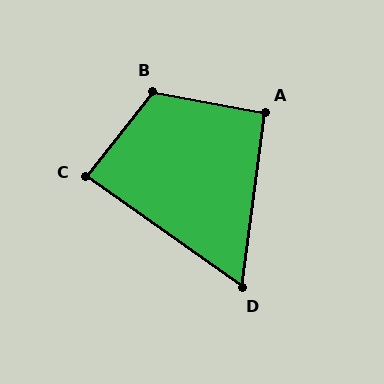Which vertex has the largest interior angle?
B, at approximately 118 degrees.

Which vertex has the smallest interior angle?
D, at approximately 62 degrees.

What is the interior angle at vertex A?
Approximately 93 degrees (approximately right).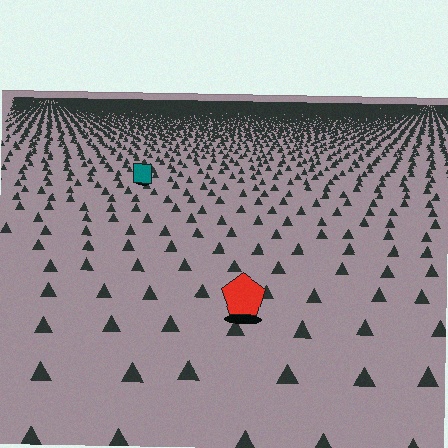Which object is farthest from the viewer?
The teal square is farthest from the viewer. It appears smaller and the ground texture around it is denser.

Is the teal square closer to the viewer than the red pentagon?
No. The red pentagon is closer — you can tell from the texture gradient: the ground texture is coarser near it.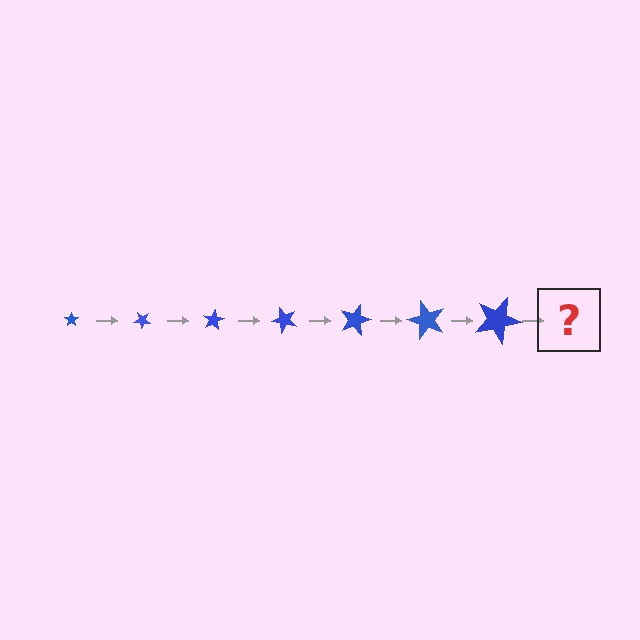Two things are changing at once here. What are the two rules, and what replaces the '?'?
The two rules are that the star grows larger each step and it rotates 40 degrees each step. The '?' should be a star, larger than the previous one and rotated 280 degrees from the start.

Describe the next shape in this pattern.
It should be a star, larger than the previous one and rotated 280 degrees from the start.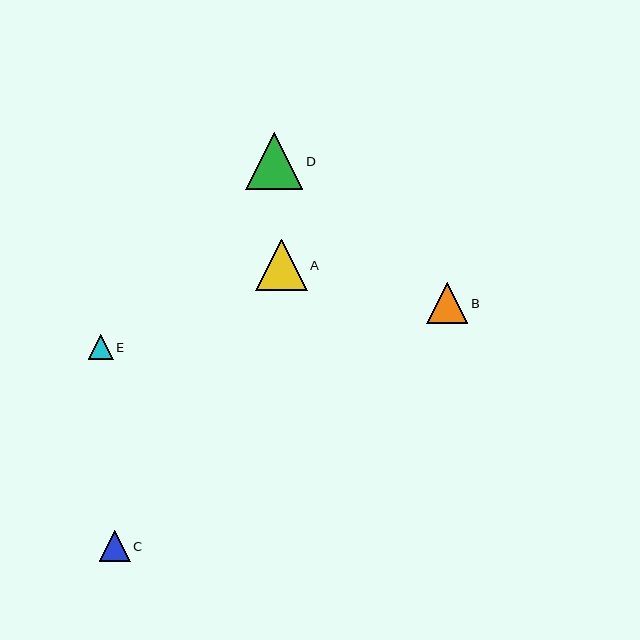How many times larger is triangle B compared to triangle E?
Triangle B is approximately 1.6 times the size of triangle E.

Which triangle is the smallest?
Triangle E is the smallest with a size of approximately 25 pixels.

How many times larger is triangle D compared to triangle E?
Triangle D is approximately 2.2 times the size of triangle E.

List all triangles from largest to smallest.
From largest to smallest: D, A, B, C, E.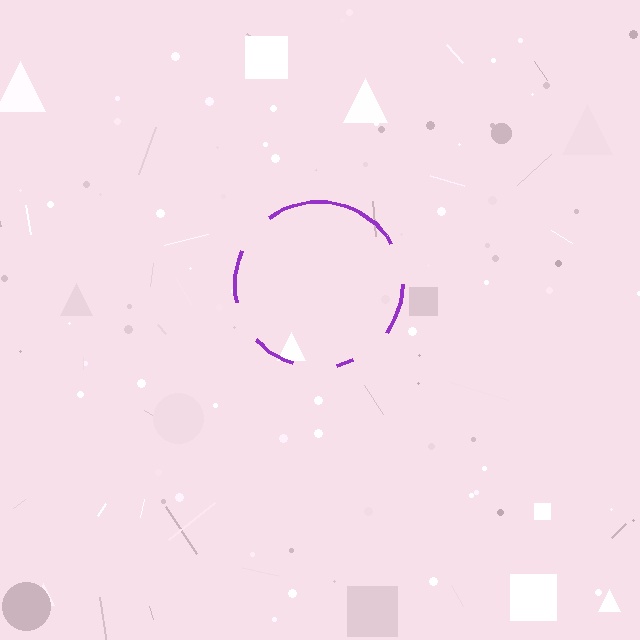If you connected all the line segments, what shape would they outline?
They would outline a circle.